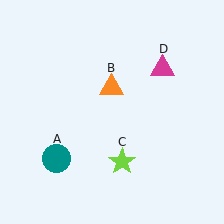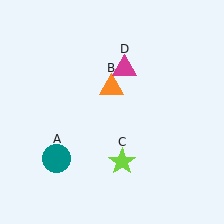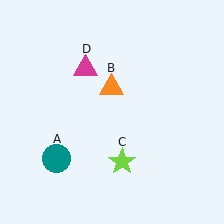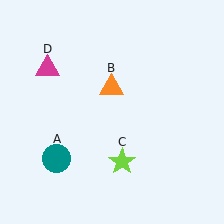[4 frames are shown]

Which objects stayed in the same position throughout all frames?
Teal circle (object A) and orange triangle (object B) and lime star (object C) remained stationary.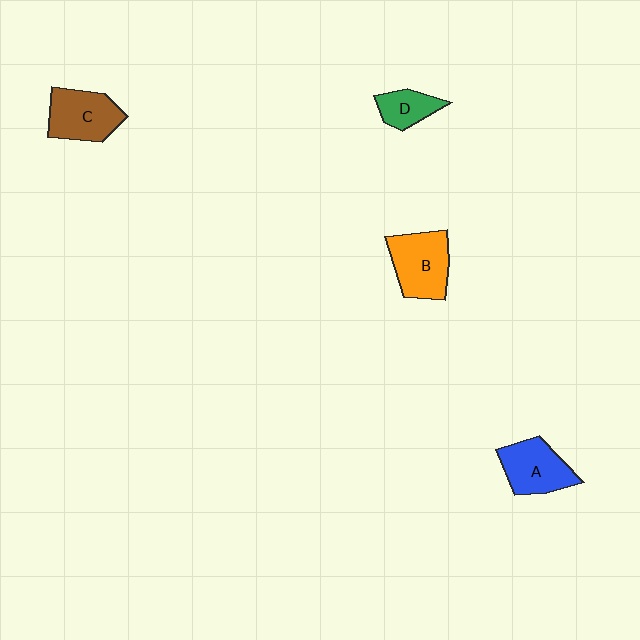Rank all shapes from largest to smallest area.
From largest to smallest: B (orange), C (brown), A (blue), D (green).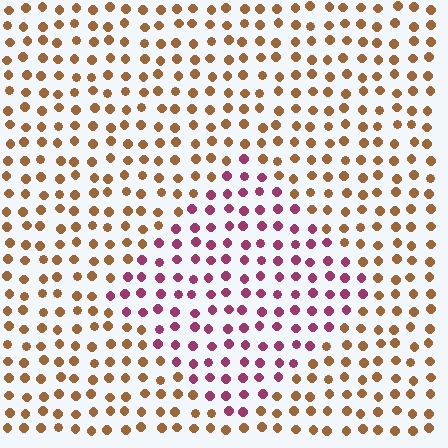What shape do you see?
I see a diamond.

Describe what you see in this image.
The image is filled with small brown elements in a uniform arrangement. A diamond-shaped region is visible where the elements are tinted to a slightly different hue, forming a subtle color boundary.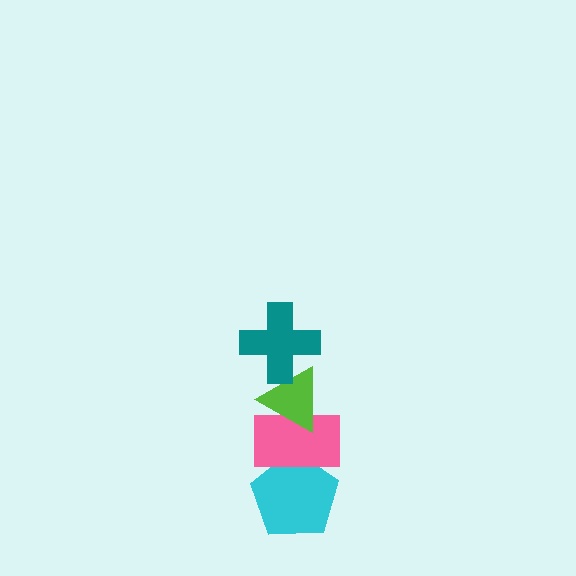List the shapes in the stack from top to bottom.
From top to bottom: the teal cross, the lime triangle, the pink rectangle, the cyan pentagon.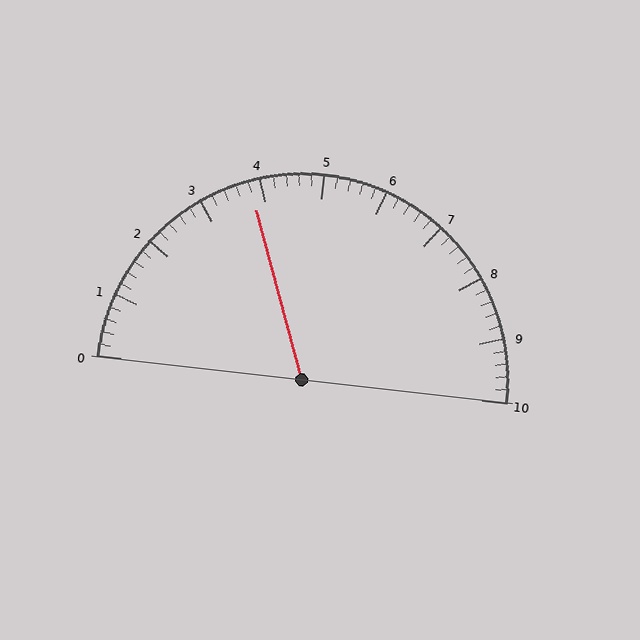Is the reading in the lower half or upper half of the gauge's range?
The reading is in the lower half of the range (0 to 10).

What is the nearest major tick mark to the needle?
The nearest major tick mark is 4.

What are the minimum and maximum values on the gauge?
The gauge ranges from 0 to 10.